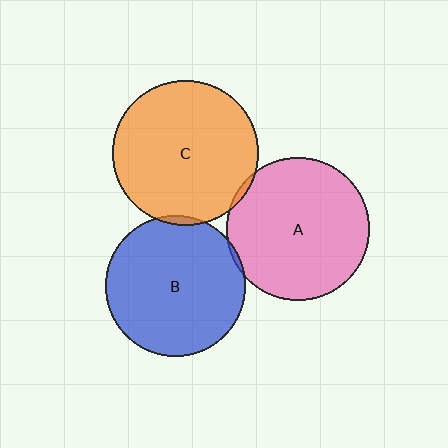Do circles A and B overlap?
Yes.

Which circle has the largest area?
Circle C (orange).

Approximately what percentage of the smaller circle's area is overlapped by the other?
Approximately 5%.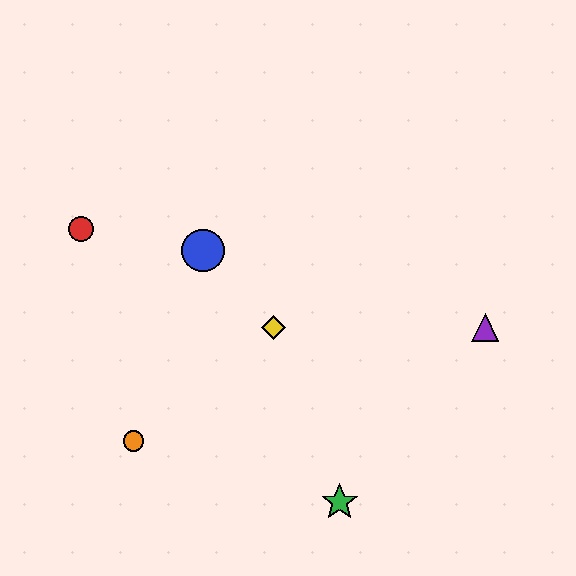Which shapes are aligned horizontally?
The yellow diamond, the purple triangle are aligned horizontally.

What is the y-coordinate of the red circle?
The red circle is at y≈229.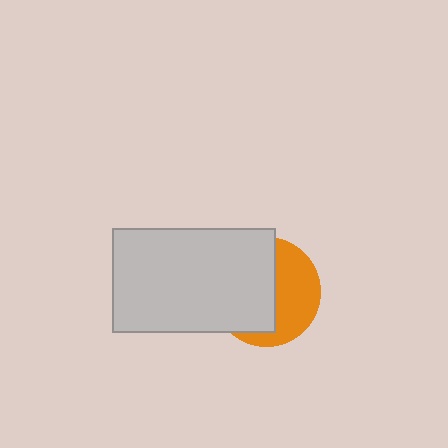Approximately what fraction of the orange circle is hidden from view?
Roughly 56% of the orange circle is hidden behind the light gray rectangle.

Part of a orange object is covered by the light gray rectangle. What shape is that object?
It is a circle.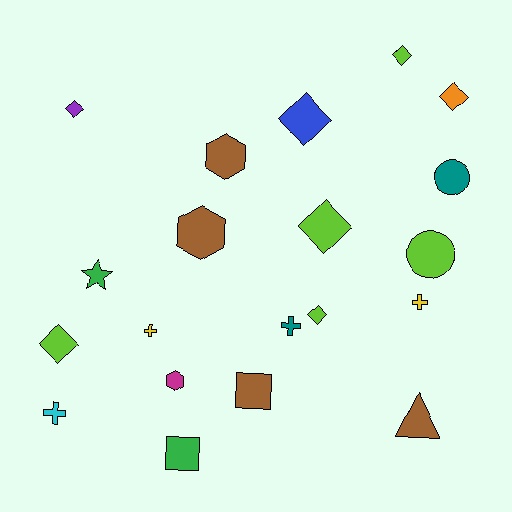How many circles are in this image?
There are 2 circles.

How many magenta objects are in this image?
There is 1 magenta object.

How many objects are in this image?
There are 20 objects.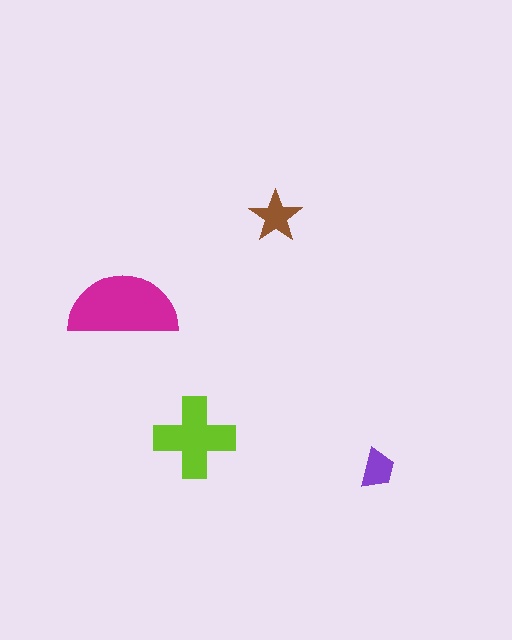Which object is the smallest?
The purple trapezoid.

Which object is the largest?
The magenta semicircle.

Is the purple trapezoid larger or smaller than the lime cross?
Smaller.